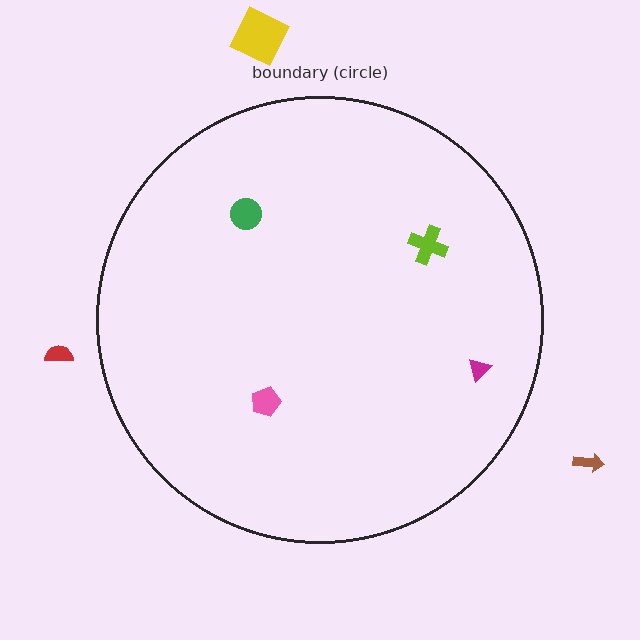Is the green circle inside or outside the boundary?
Inside.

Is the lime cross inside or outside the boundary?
Inside.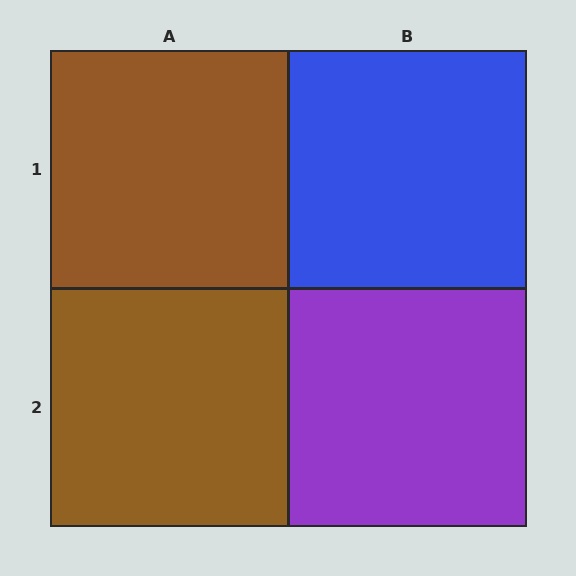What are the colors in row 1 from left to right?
Brown, blue.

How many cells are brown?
2 cells are brown.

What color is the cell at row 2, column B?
Purple.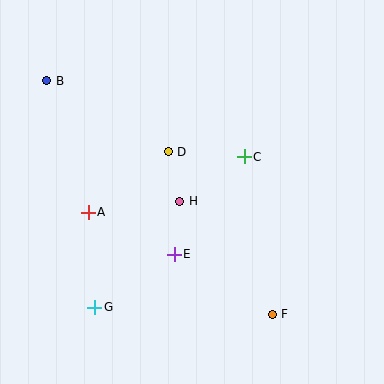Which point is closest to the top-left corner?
Point B is closest to the top-left corner.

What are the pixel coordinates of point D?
Point D is at (168, 152).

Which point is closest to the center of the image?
Point H at (180, 201) is closest to the center.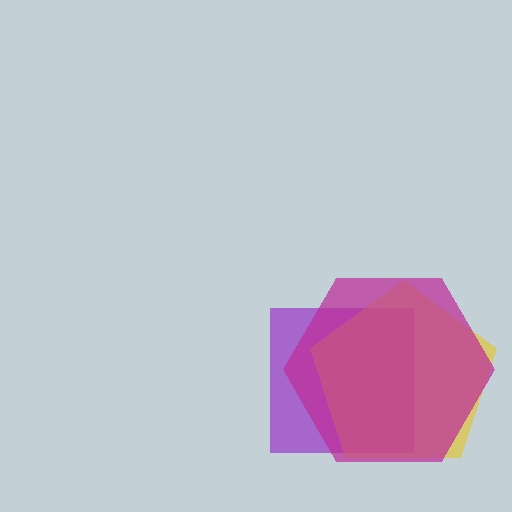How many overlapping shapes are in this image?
There are 3 overlapping shapes in the image.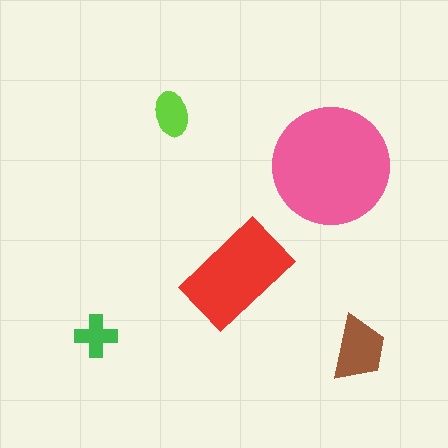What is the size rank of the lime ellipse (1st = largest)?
4th.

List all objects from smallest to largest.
The green cross, the lime ellipse, the brown trapezoid, the red rectangle, the pink circle.